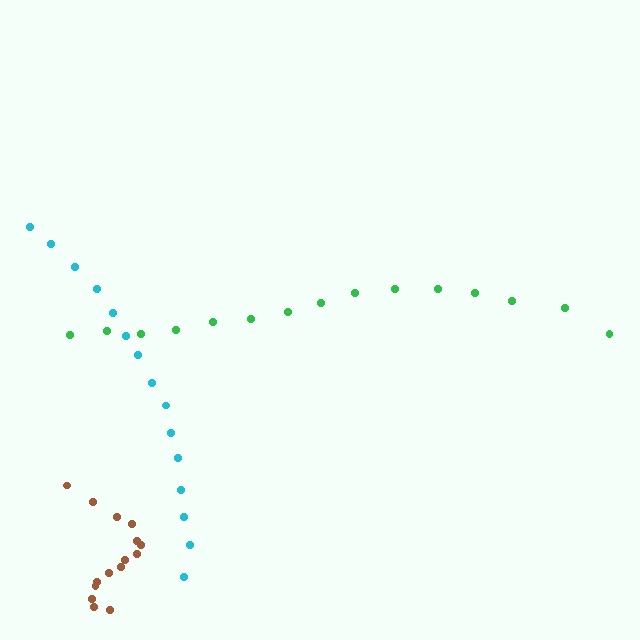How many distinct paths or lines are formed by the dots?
There are 3 distinct paths.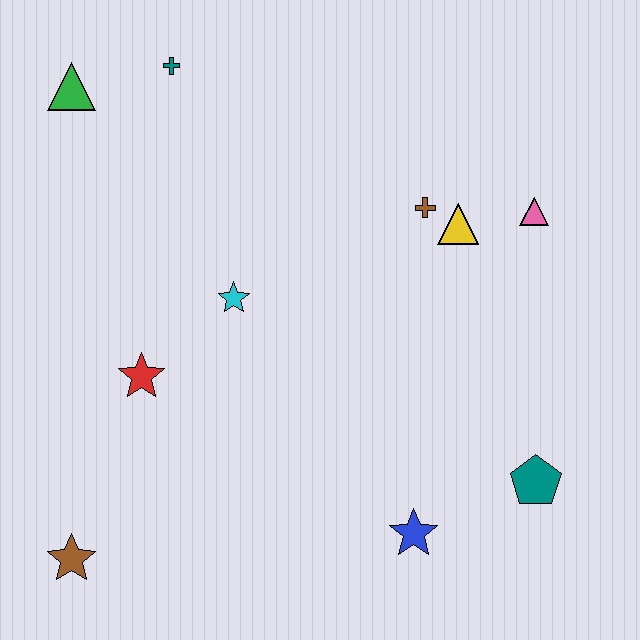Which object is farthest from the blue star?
The green triangle is farthest from the blue star.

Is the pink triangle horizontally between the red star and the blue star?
No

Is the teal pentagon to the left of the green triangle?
No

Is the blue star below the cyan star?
Yes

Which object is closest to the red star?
The cyan star is closest to the red star.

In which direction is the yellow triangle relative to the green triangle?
The yellow triangle is to the right of the green triangle.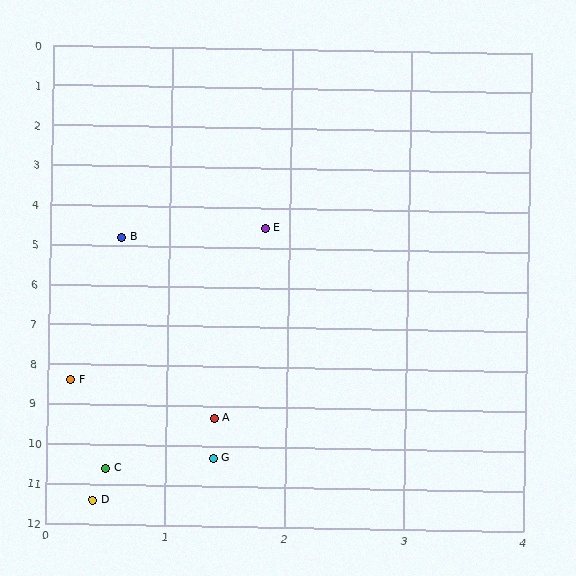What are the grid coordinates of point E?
Point E is at approximately (1.8, 4.5).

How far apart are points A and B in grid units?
Points A and B are about 4.6 grid units apart.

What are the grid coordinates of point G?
Point G is at approximately (1.4, 10.3).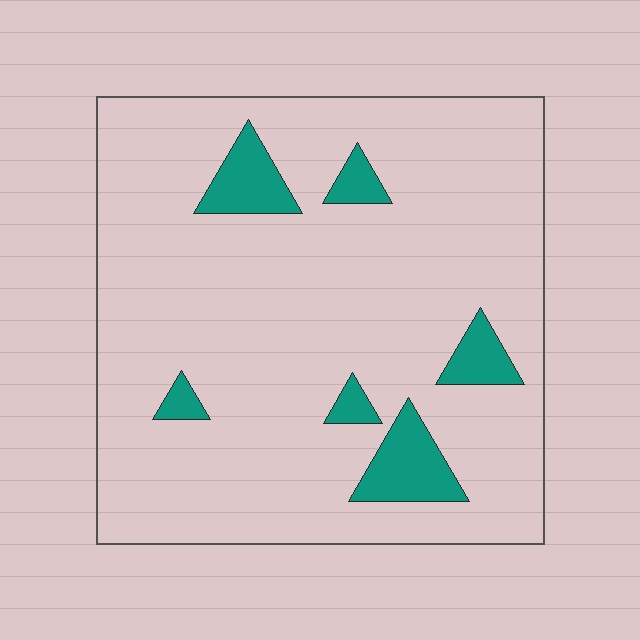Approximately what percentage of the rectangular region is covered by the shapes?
Approximately 10%.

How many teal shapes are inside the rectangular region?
6.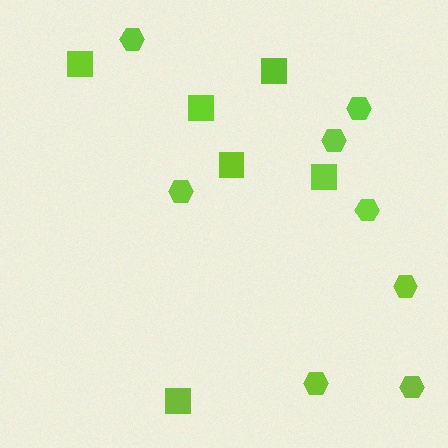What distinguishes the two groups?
There are 2 groups: one group of hexagons (8) and one group of squares (6).